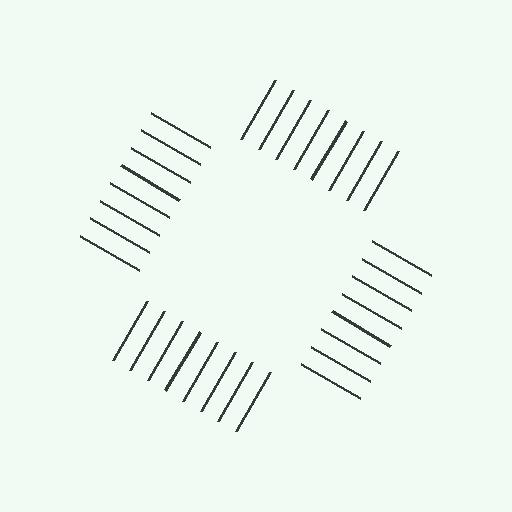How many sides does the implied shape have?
4 sides — the line-ends trace a square.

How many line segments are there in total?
32 — 8 along each of the 4 edges.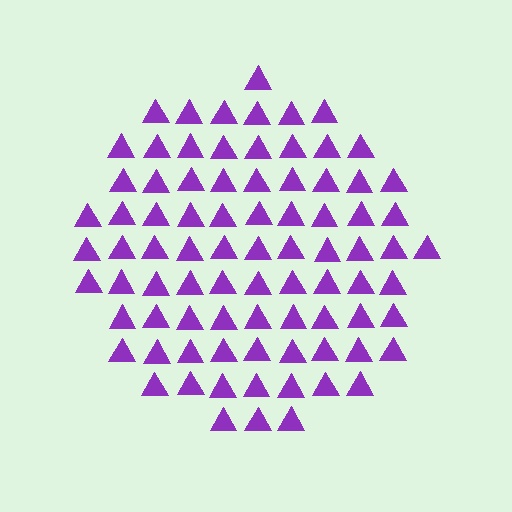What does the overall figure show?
The overall figure shows a circle.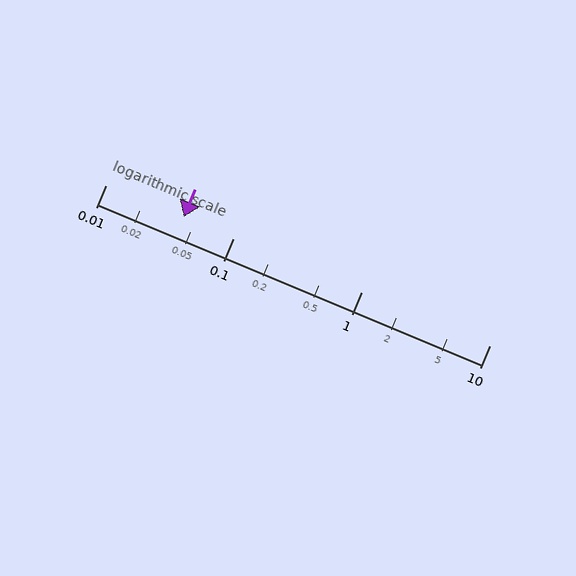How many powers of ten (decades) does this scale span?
The scale spans 3 decades, from 0.01 to 10.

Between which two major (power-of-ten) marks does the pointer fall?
The pointer is between 0.01 and 0.1.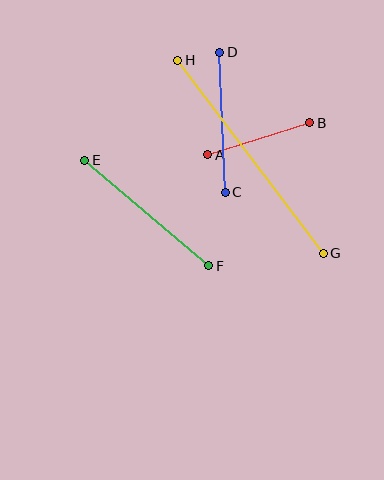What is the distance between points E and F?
The distance is approximately 163 pixels.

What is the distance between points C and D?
The distance is approximately 140 pixels.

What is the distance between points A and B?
The distance is approximately 107 pixels.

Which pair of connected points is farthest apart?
Points G and H are farthest apart.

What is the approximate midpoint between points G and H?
The midpoint is at approximately (250, 157) pixels.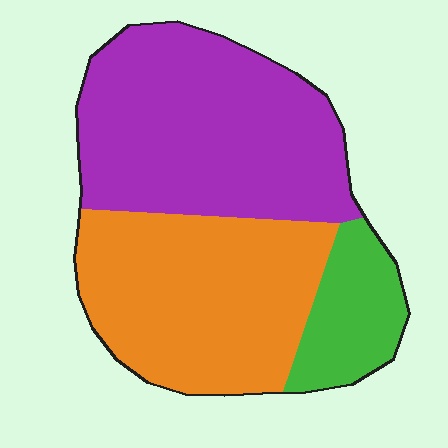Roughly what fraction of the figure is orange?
Orange covers around 40% of the figure.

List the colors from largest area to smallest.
From largest to smallest: purple, orange, green.